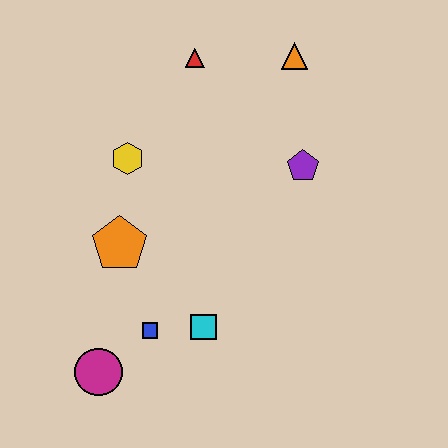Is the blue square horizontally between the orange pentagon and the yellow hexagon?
No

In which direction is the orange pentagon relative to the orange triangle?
The orange pentagon is below the orange triangle.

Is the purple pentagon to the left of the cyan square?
No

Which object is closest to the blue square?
The cyan square is closest to the blue square.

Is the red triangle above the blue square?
Yes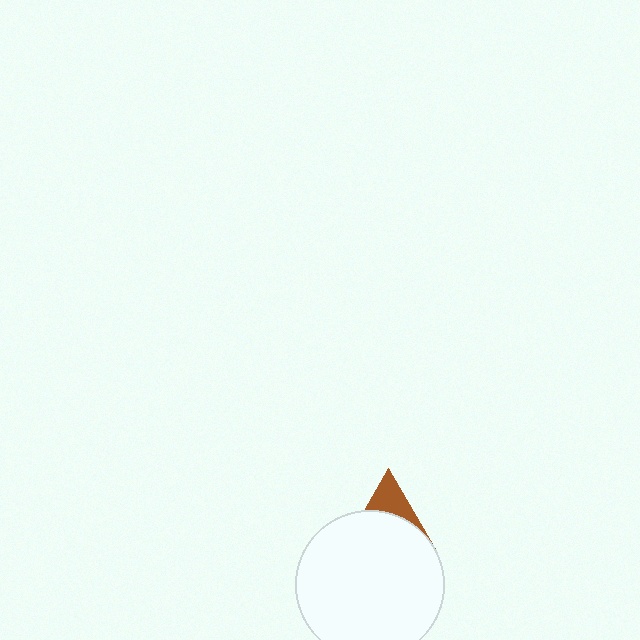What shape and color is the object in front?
The object in front is a white circle.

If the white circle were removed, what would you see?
You would see the complete brown triangle.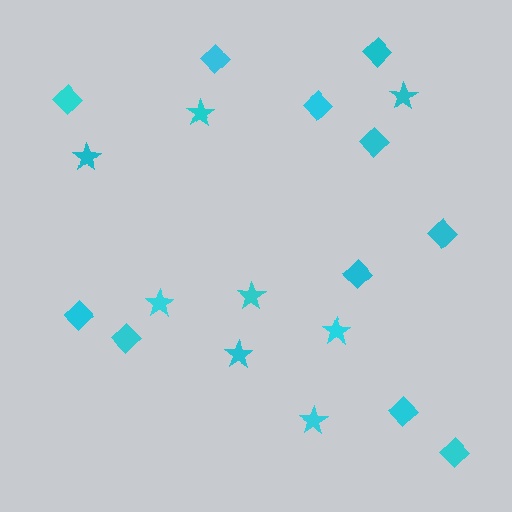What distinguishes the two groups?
There are 2 groups: one group of stars (8) and one group of diamonds (11).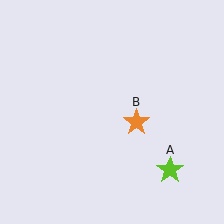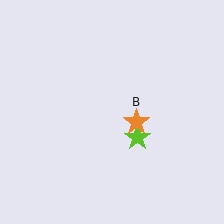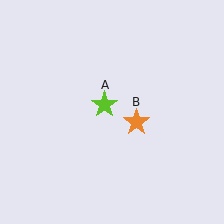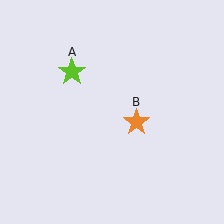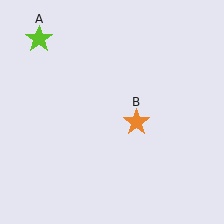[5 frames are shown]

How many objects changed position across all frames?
1 object changed position: lime star (object A).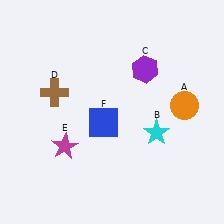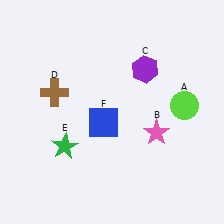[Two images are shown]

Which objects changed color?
A changed from orange to lime. B changed from cyan to pink. E changed from magenta to green.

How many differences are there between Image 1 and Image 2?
There are 3 differences between the two images.